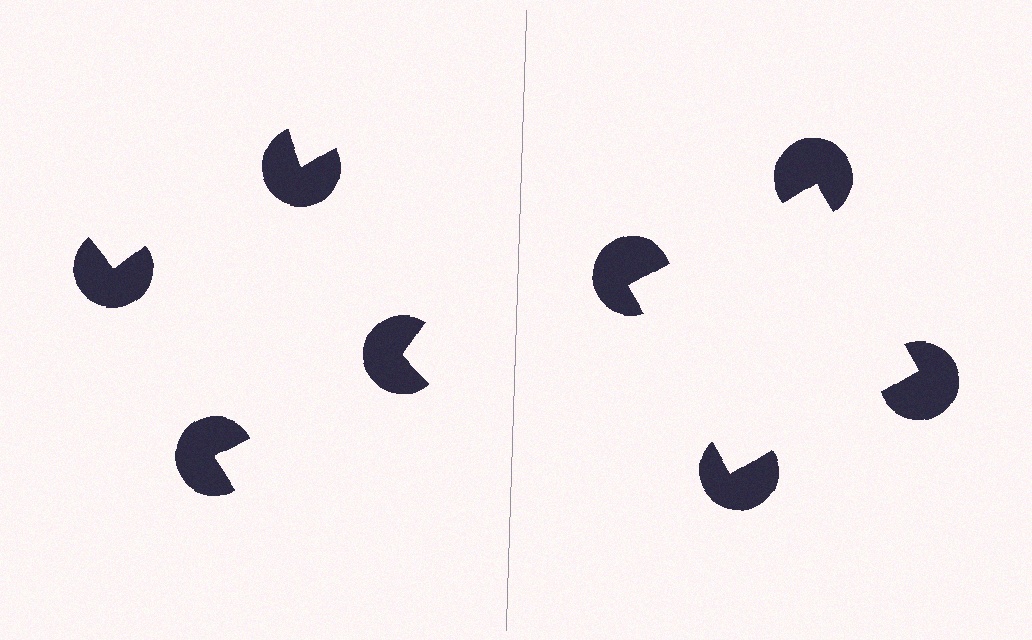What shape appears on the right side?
An illusory square.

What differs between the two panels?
The pac-man discs are positioned identically on both sides; only the wedge orientations differ. On the right they align to a square; on the left they are misaligned.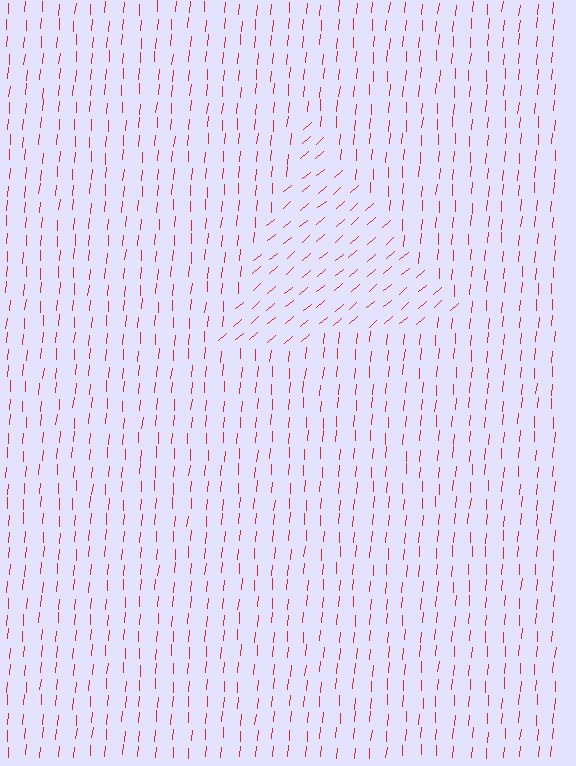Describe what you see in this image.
The image is filled with small red line segments. A triangle region in the image has lines oriented differently from the surrounding lines, creating a visible texture boundary.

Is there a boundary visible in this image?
Yes, there is a texture boundary formed by a change in line orientation.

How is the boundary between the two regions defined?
The boundary is defined purely by a change in line orientation (approximately 45 degrees difference). All lines are the same color and thickness.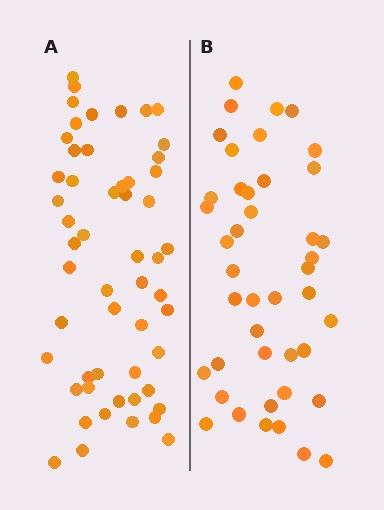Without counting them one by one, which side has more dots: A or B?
Region A (the left region) has more dots.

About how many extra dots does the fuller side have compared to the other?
Region A has roughly 12 or so more dots than region B.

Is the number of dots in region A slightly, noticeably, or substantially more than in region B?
Region A has noticeably more, but not dramatically so. The ratio is roughly 1.3 to 1.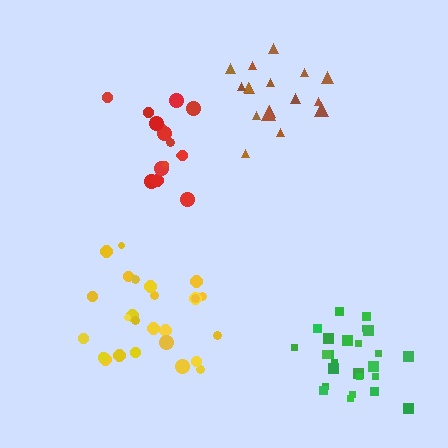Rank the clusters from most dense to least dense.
green, brown, red, yellow.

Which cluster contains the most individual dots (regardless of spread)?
Yellow (26).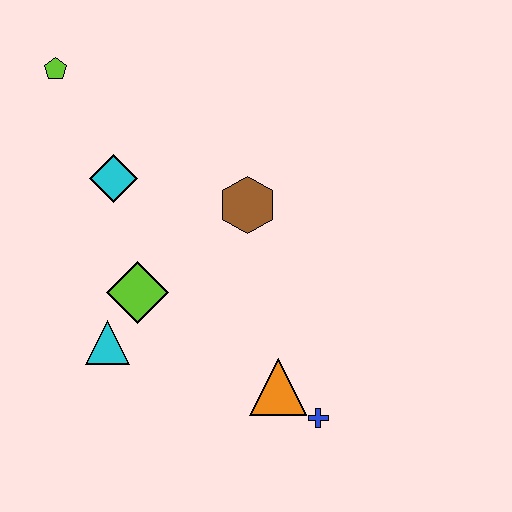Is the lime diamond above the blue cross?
Yes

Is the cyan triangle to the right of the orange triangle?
No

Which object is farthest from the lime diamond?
The lime pentagon is farthest from the lime diamond.